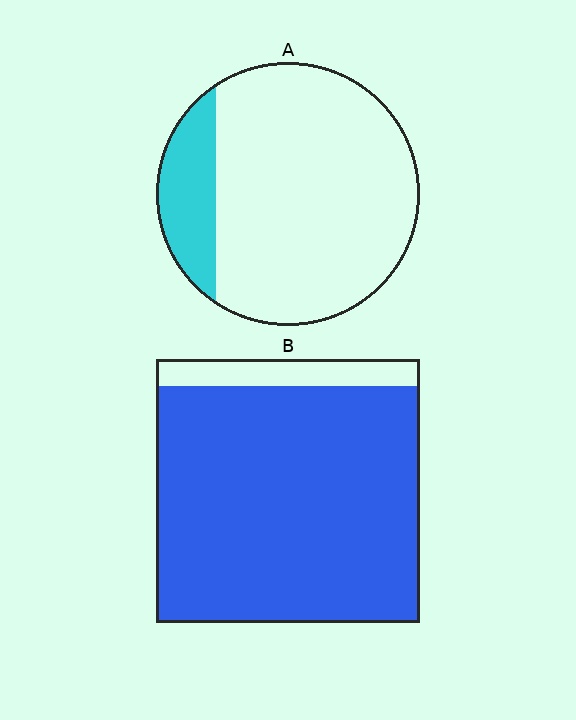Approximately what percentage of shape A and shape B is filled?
A is approximately 15% and B is approximately 90%.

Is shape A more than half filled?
No.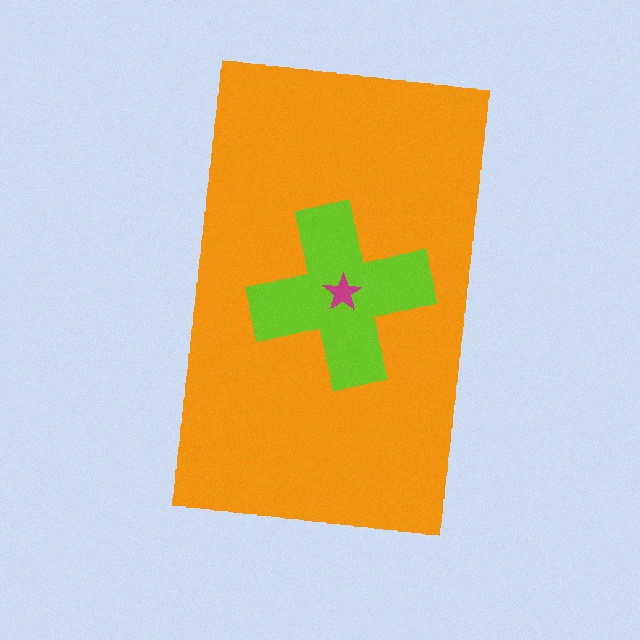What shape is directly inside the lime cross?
The magenta star.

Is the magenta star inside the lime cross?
Yes.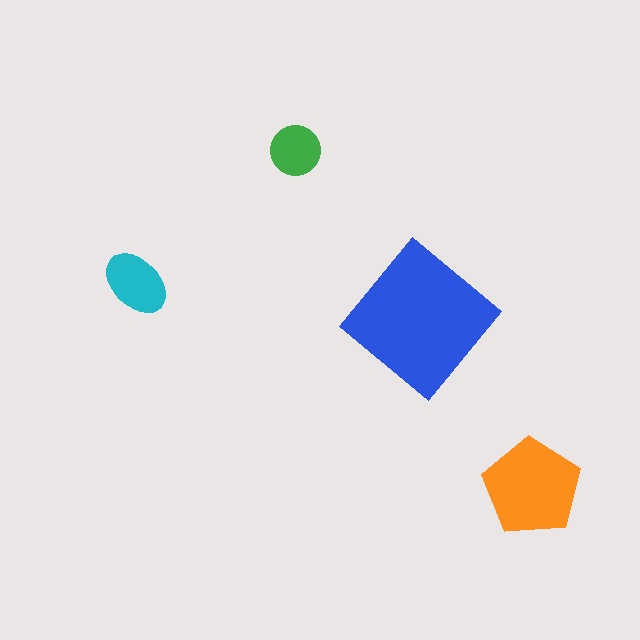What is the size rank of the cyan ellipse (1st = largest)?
3rd.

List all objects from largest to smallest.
The blue diamond, the orange pentagon, the cyan ellipse, the green circle.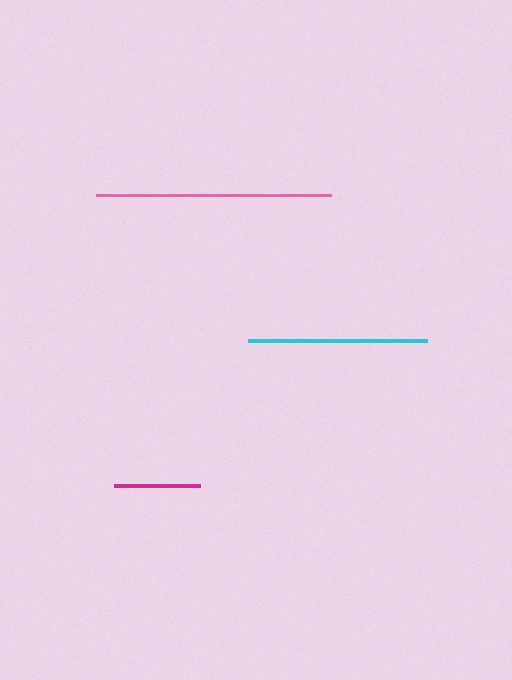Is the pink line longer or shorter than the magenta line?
The pink line is longer than the magenta line.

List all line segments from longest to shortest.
From longest to shortest: pink, cyan, magenta.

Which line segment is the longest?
The pink line is the longest at approximately 235 pixels.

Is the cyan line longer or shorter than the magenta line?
The cyan line is longer than the magenta line.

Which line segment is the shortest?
The magenta line is the shortest at approximately 86 pixels.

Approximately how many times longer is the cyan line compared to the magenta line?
The cyan line is approximately 2.1 times the length of the magenta line.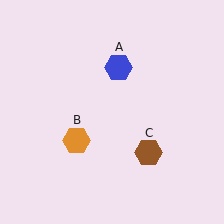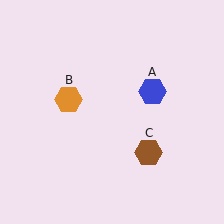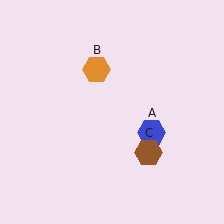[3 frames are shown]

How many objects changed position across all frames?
2 objects changed position: blue hexagon (object A), orange hexagon (object B).